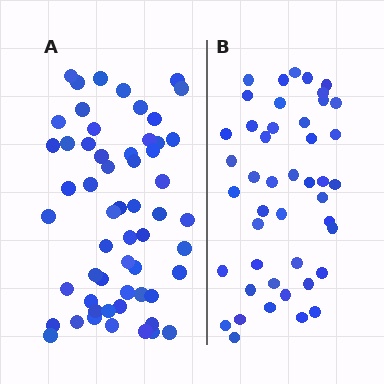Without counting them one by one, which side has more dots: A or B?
Region A (the left region) has more dots.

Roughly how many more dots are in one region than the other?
Region A has roughly 12 or so more dots than region B.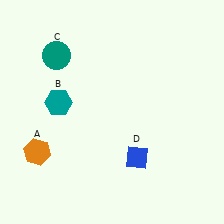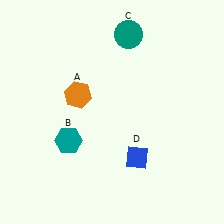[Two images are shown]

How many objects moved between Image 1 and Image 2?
3 objects moved between the two images.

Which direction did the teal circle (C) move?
The teal circle (C) moved right.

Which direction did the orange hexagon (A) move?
The orange hexagon (A) moved up.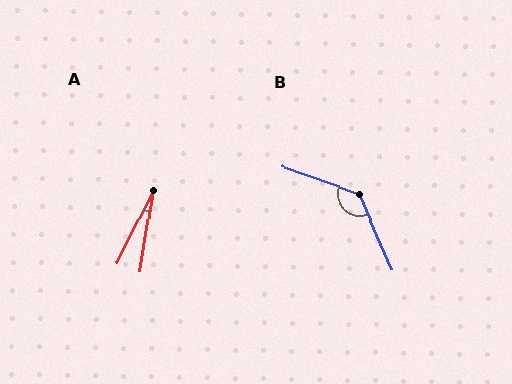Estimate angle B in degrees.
Approximately 133 degrees.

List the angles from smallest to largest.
A (17°), B (133°).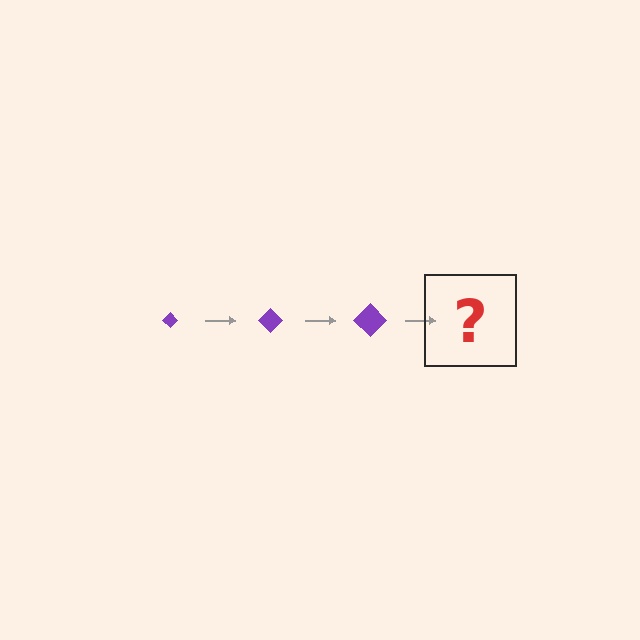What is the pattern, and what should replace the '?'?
The pattern is that the diamond gets progressively larger each step. The '?' should be a purple diamond, larger than the previous one.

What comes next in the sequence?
The next element should be a purple diamond, larger than the previous one.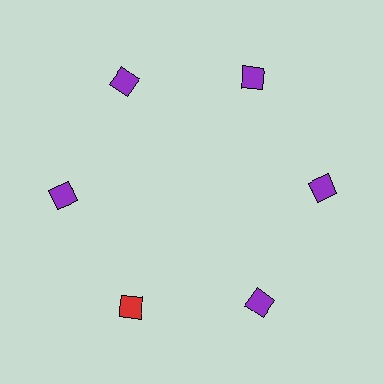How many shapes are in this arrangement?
There are 6 shapes arranged in a ring pattern.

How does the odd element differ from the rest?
It has a different color: red instead of purple.